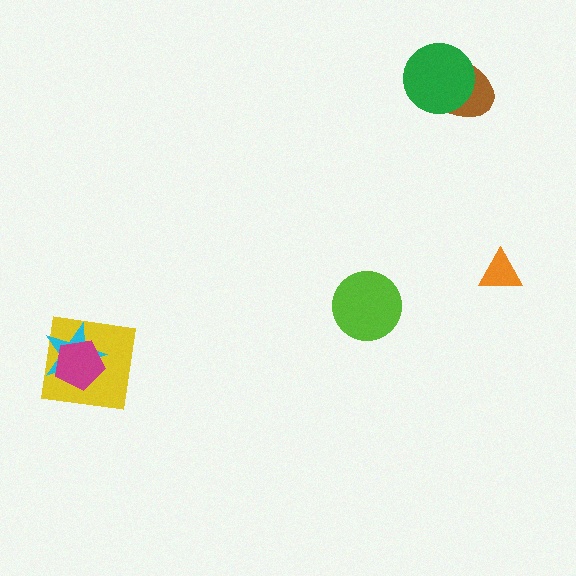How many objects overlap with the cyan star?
2 objects overlap with the cyan star.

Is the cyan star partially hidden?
Yes, it is partially covered by another shape.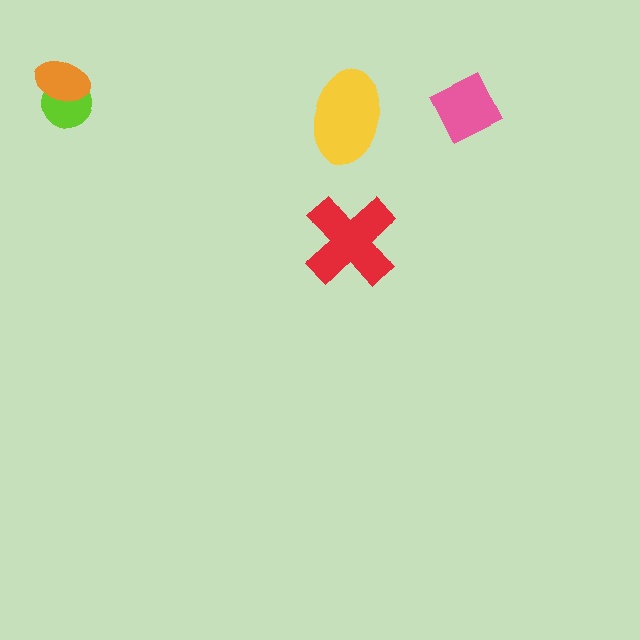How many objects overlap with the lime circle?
1 object overlaps with the lime circle.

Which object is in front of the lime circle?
The orange ellipse is in front of the lime circle.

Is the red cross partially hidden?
No, no other shape covers it.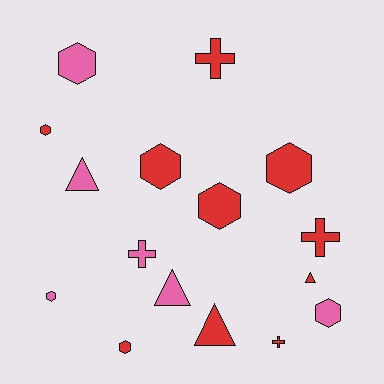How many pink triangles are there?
There are 2 pink triangles.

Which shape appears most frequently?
Hexagon, with 8 objects.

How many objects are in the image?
There are 16 objects.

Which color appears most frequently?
Red, with 10 objects.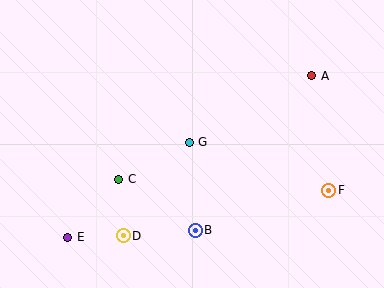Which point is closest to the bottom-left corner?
Point E is closest to the bottom-left corner.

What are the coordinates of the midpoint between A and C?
The midpoint between A and C is at (215, 127).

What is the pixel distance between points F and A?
The distance between F and A is 115 pixels.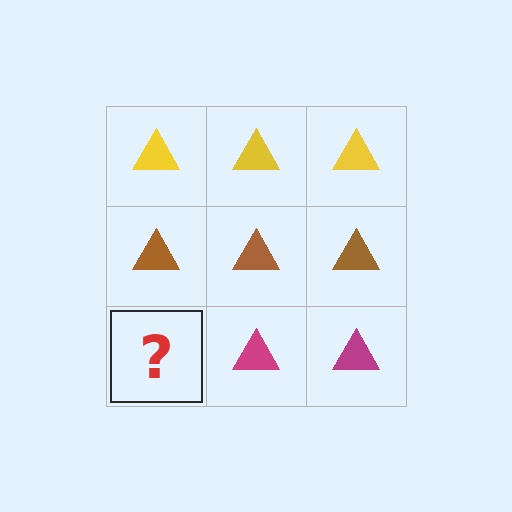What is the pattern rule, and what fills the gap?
The rule is that each row has a consistent color. The gap should be filled with a magenta triangle.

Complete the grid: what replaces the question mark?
The question mark should be replaced with a magenta triangle.